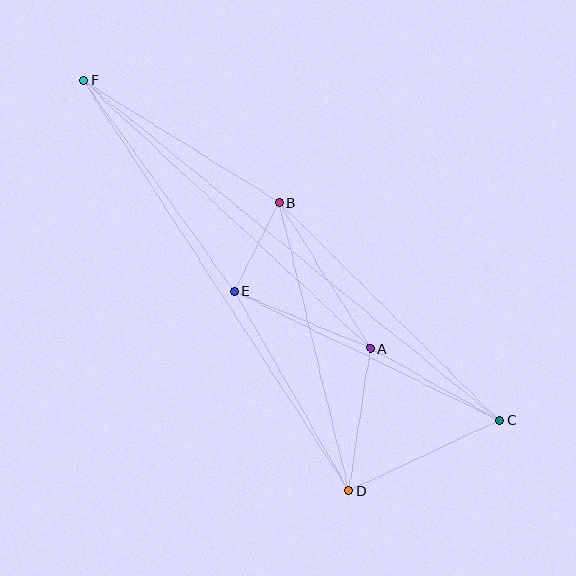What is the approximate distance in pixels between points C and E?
The distance between C and E is approximately 295 pixels.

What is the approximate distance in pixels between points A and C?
The distance between A and C is approximately 148 pixels.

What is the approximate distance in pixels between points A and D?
The distance between A and D is approximately 144 pixels.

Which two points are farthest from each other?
Points C and F are farthest from each other.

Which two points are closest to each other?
Points B and E are closest to each other.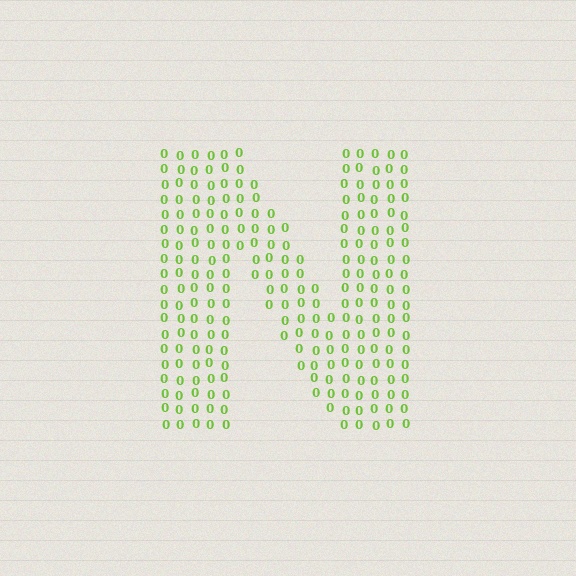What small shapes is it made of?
It is made of small digit 0's.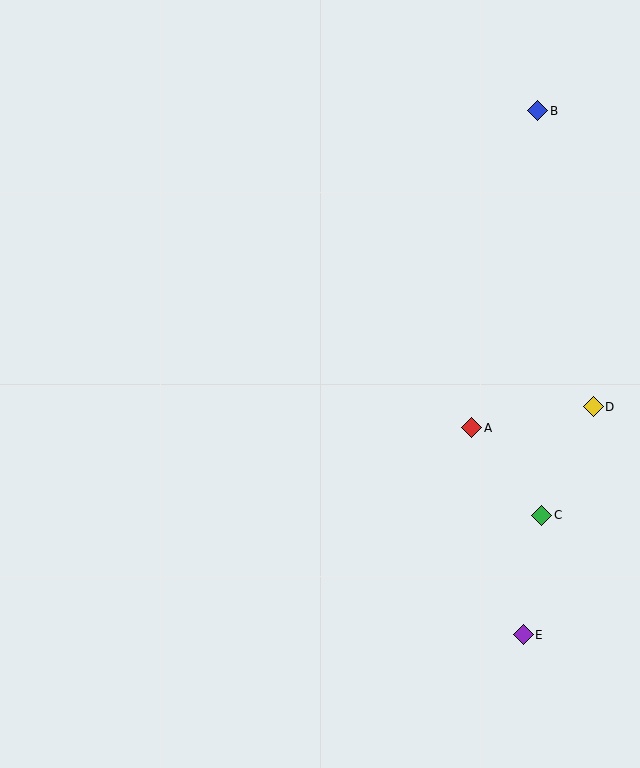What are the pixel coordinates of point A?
Point A is at (472, 428).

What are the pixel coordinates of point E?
Point E is at (523, 635).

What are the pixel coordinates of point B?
Point B is at (538, 111).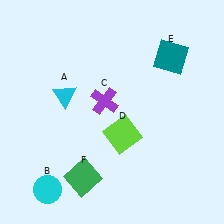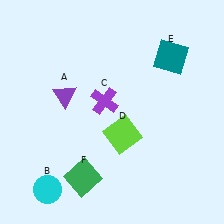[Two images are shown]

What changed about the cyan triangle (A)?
In Image 1, A is cyan. In Image 2, it changed to purple.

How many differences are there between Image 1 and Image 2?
There is 1 difference between the two images.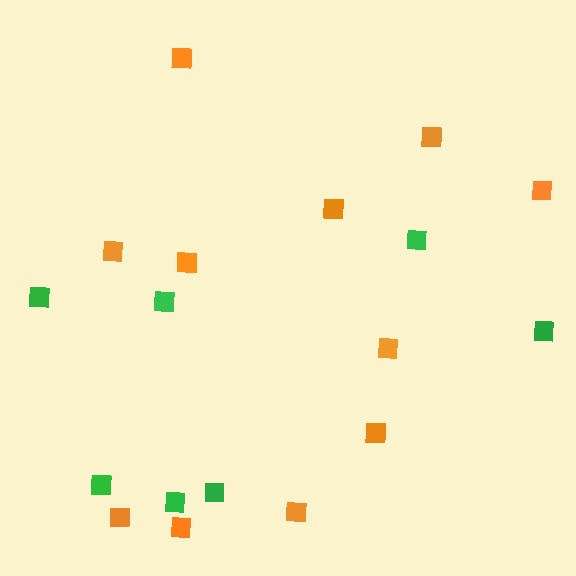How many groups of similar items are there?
There are 2 groups: one group of orange squares (11) and one group of green squares (7).